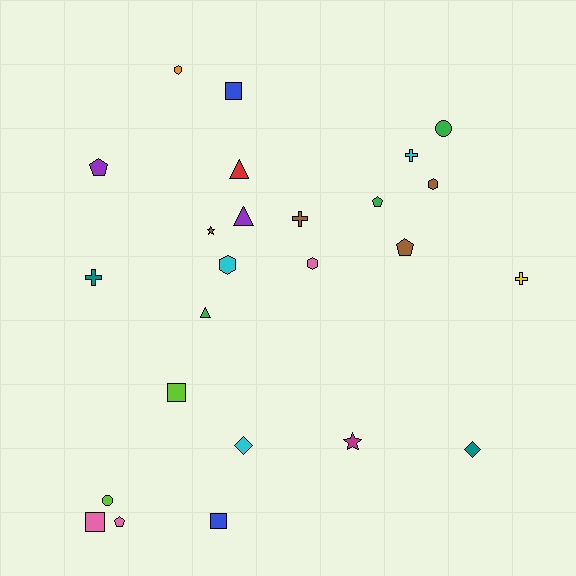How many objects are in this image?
There are 25 objects.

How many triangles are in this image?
There are 3 triangles.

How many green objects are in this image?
There are 3 green objects.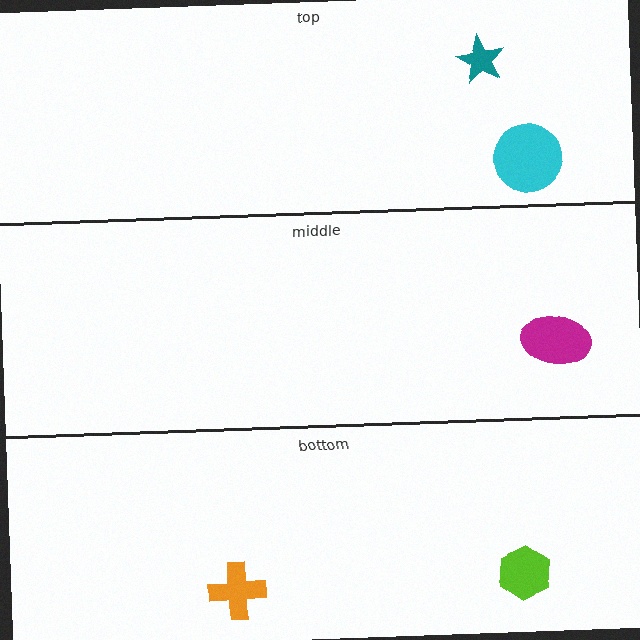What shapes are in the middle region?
The magenta ellipse.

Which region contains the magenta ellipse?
The middle region.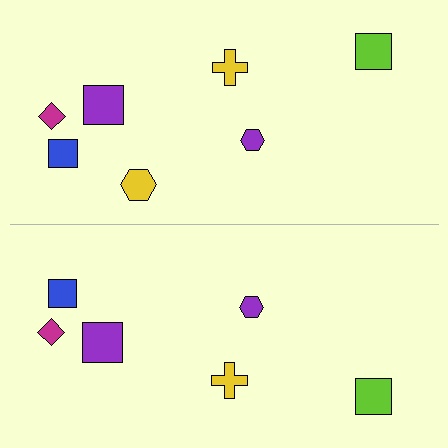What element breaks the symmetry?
A yellow hexagon is missing from the bottom side.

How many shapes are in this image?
There are 13 shapes in this image.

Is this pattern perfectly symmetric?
No, the pattern is not perfectly symmetric. A yellow hexagon is missing from the bottom side.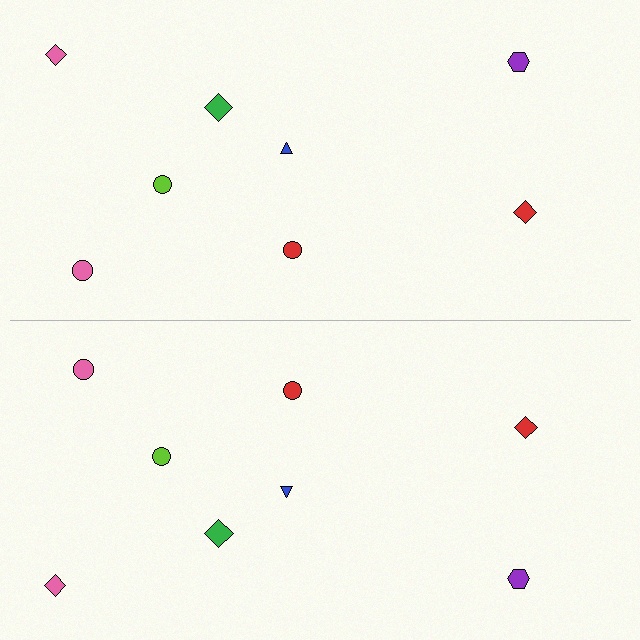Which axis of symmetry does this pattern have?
The pattern has a horizontal axis of symmetry running through the center of the image.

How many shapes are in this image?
There are 16 shapes in this image.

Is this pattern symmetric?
Yes, this pattern has bilateral (reflection) symmetry.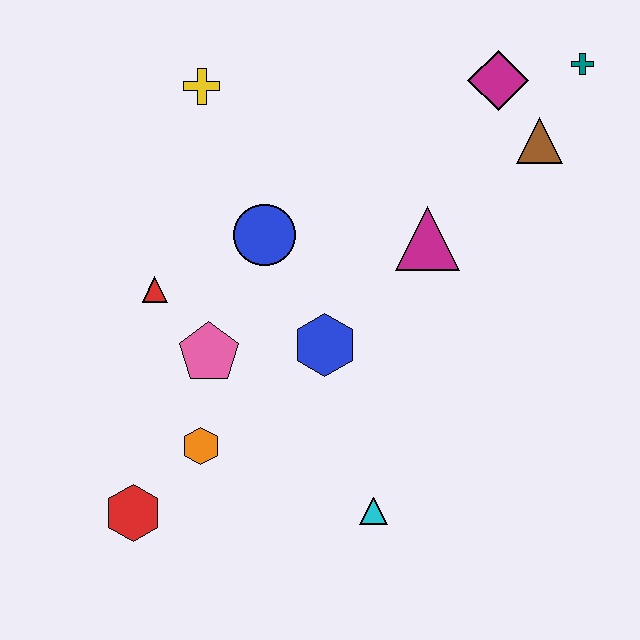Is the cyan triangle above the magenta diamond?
No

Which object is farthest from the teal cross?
The red hexagon is farthest from the teal cross.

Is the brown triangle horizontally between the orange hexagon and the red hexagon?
No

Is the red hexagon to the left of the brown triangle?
Yes